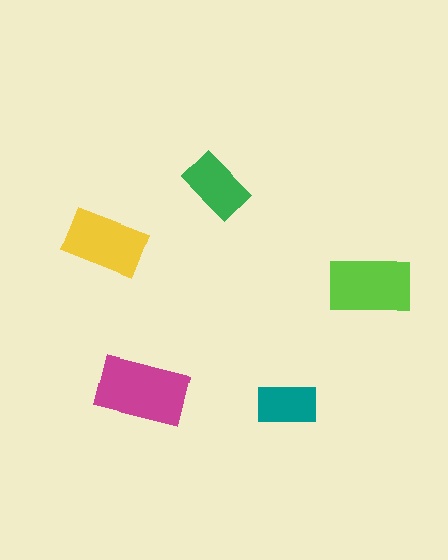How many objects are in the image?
There are 5 objects in the image.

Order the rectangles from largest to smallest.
the magenta one, the lime one, the yellow one, the green one, the teal one.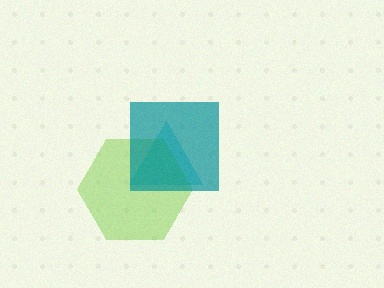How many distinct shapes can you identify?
There are 3 distinct shapes: a cyan triangle, a lime hexagon, a teal square.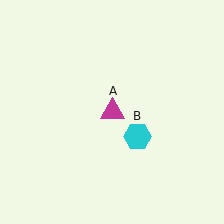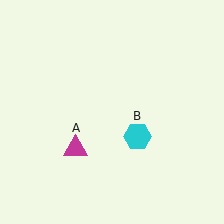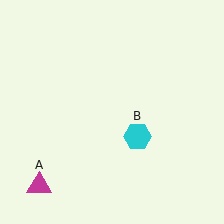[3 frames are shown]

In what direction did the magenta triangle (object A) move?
The magenta triangle (object A) moved down and to the left.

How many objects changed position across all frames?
1 object changed position: magenta triangle (object A).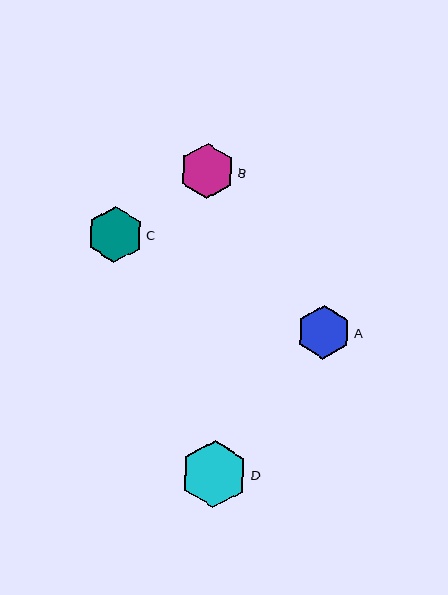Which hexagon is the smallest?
Hexagon A is the smallest with a size of approximately 54 pixels.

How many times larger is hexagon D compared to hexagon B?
Hexagon D is approximately 1.2 times the size of hexagon B.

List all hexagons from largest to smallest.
From largest to smallest: D, C, B, A.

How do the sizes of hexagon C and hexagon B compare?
Hexagon C and hexagon B are approximately the same size.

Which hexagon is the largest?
Hexagon D is the largest with a size of approximately 68 pixels.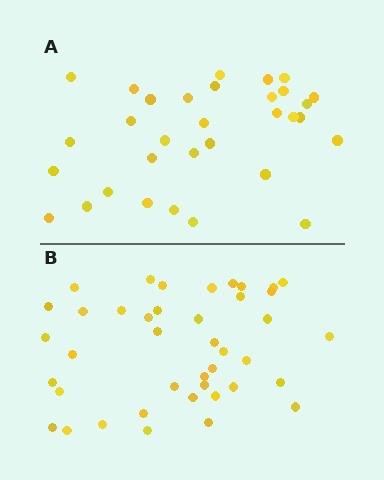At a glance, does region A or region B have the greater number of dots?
Region B (the bottom region) has more dots.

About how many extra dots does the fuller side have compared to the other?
Region B has roughly 8 or so more dots than region A.